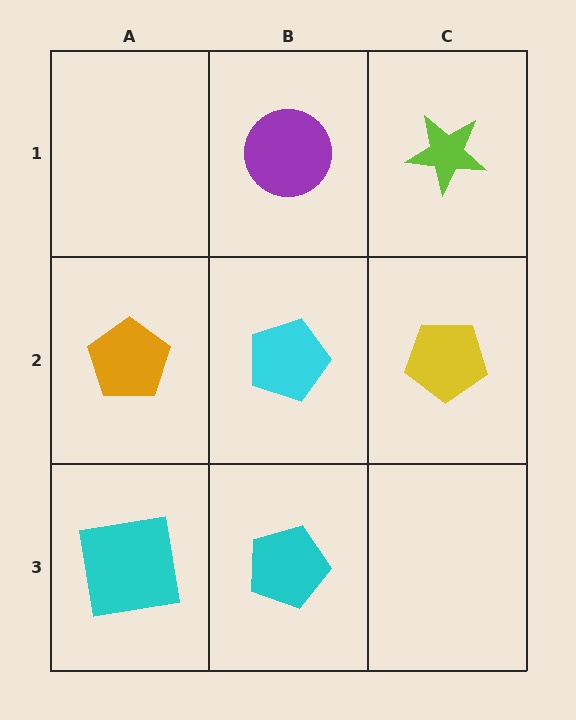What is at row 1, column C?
A lime star.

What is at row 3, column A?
A cyan square.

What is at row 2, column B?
A cyan pentagon.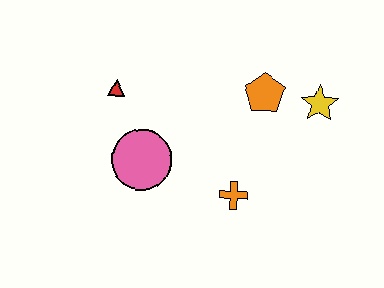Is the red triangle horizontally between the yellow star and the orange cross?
No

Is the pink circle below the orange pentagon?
Yes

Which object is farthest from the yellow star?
The red triangle is farthest from the yellow star.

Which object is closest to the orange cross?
The pink circle is closest to the orange cross.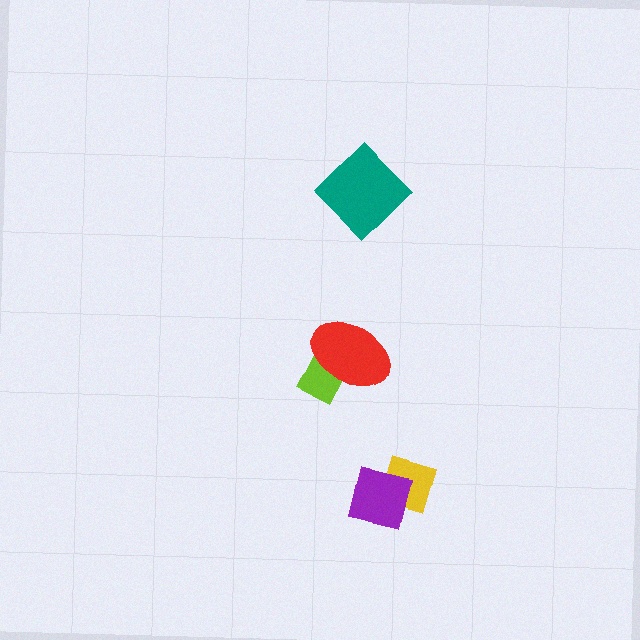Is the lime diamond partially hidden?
Yes, it is partially covered by another shape.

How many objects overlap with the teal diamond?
0 objects overlap with the teal diamond.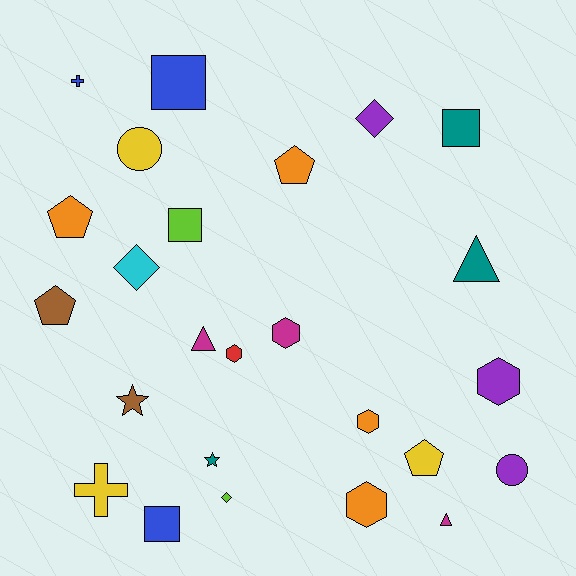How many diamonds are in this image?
There are 3 diamonds.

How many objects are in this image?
There are 25 objects.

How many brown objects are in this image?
There are 2 brown objects.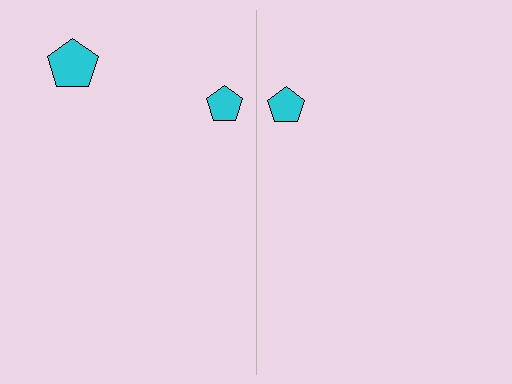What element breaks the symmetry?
A cyan pentagon is missing from the right side.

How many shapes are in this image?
There are 3 shapes in this image.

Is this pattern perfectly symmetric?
No, the pattern is not perfectly symmetric. A cyan pentagon is missing from the right side.